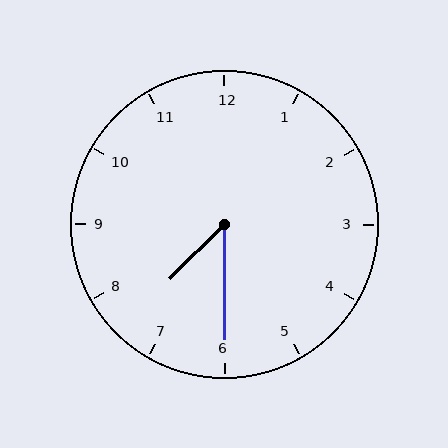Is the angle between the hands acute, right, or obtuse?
It is acute.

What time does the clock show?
7:30.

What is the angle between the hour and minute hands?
Approximately 45 degrees.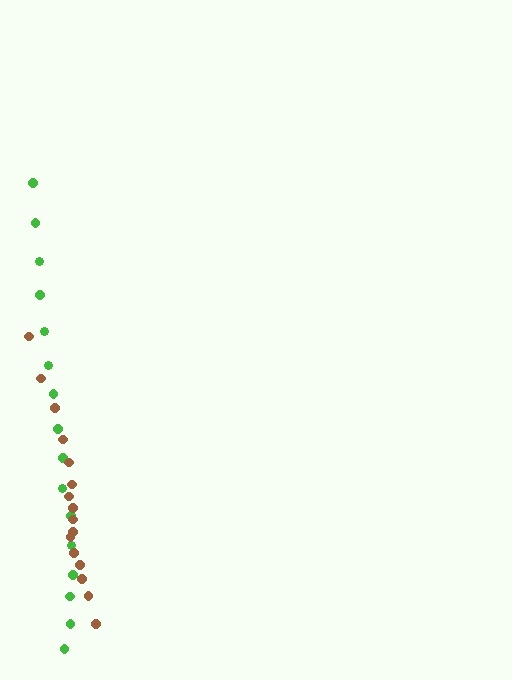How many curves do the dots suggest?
There are 2 distinct paths.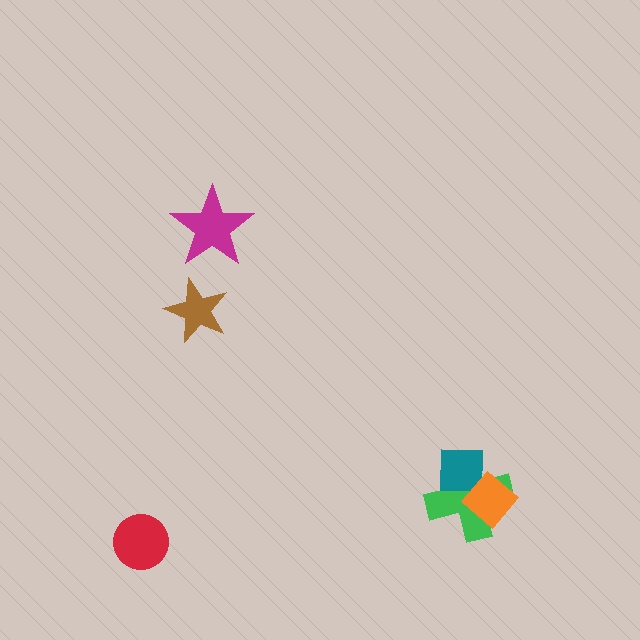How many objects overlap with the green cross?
2 objects overlap with the green cross.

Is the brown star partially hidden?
No, no other shape covers it.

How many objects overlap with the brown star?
0 objects overlap with the brown star.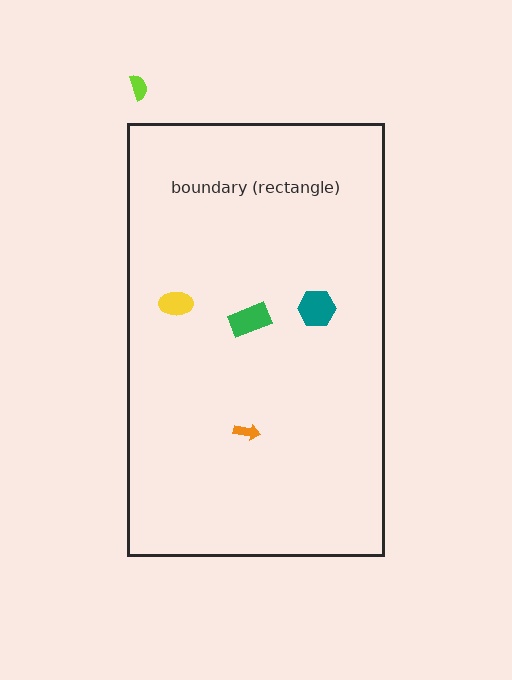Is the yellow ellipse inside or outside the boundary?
Inside.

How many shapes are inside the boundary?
4 inside, 1 outside.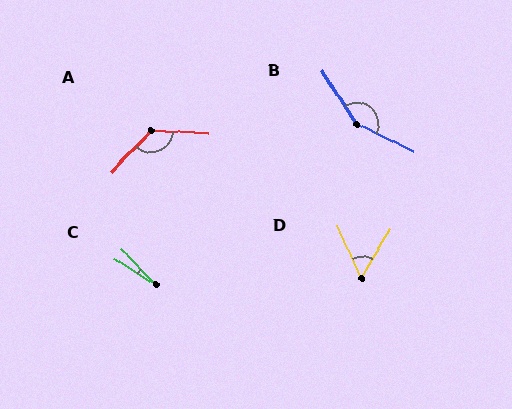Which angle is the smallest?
C, at approximately 15 degrees.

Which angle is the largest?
B, at approximately 149 degrees.